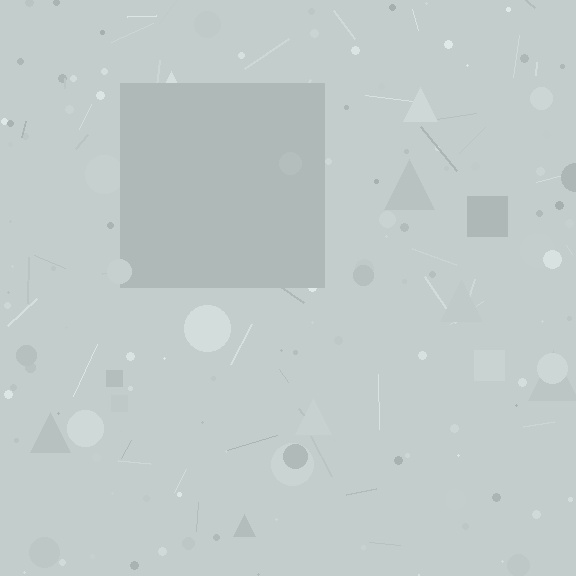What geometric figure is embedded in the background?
A square is embedded in the background.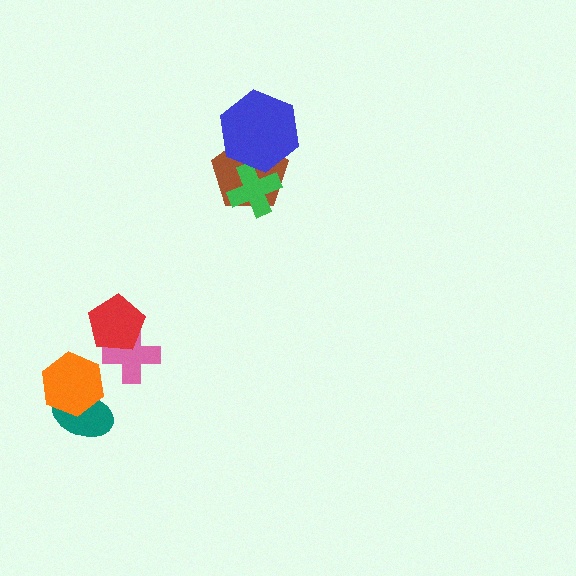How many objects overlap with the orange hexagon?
1 object overlaps with the orange hexagon.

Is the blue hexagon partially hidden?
No, no other shape covers it.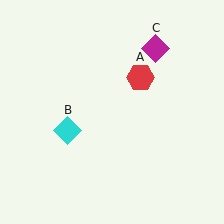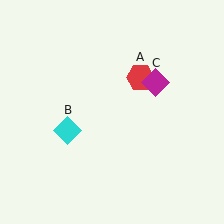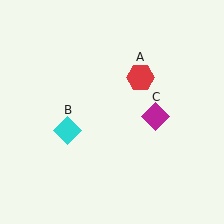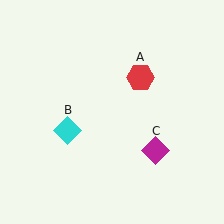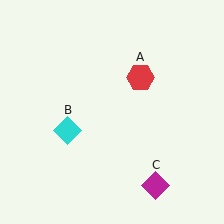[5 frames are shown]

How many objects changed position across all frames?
1 object changed position: magenta diamond (object C).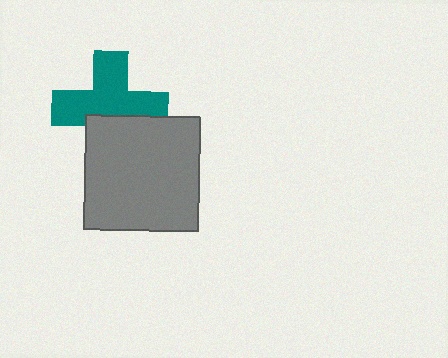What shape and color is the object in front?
The object in front is a gray rectangle.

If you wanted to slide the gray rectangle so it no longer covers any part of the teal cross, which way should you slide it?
Slide it down — that is the most direct way to separate the two shapes.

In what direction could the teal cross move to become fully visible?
The teal cross could move up. That would shift it out from behind the gray rectangle entirely.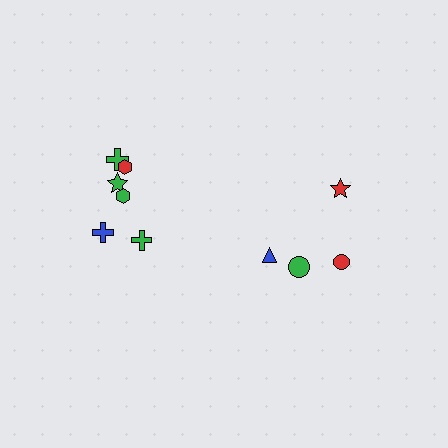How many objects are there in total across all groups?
There are 10 objects.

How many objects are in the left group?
There are 6 objects.